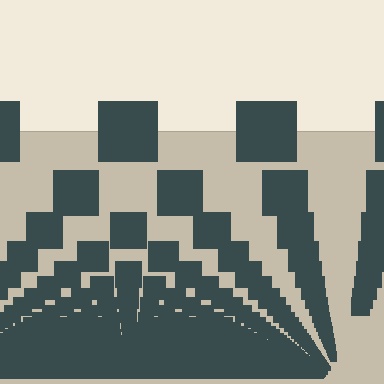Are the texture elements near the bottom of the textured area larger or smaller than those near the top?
Smaller. The gradient is inverted — elements near the bottom are smaller and denser.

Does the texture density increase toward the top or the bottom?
Density increases toward the bottom.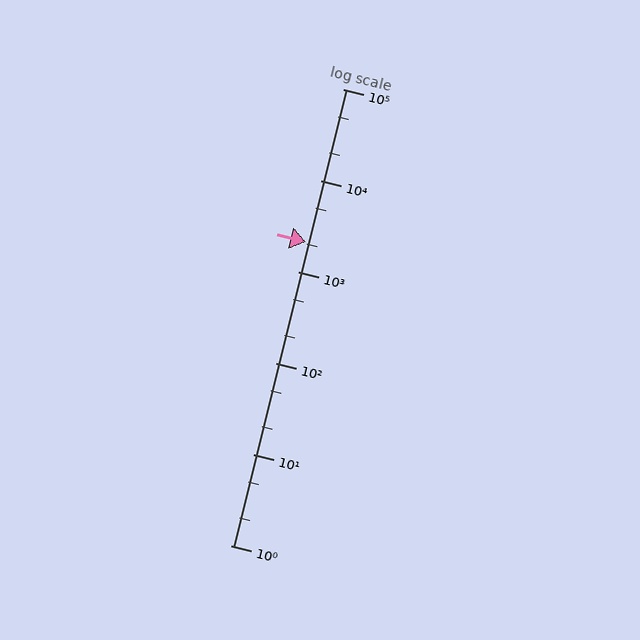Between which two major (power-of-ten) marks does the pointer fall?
The pointer is between 1000 and 10000.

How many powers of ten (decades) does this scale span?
The scale spans 5 decades, from 1 to 100000.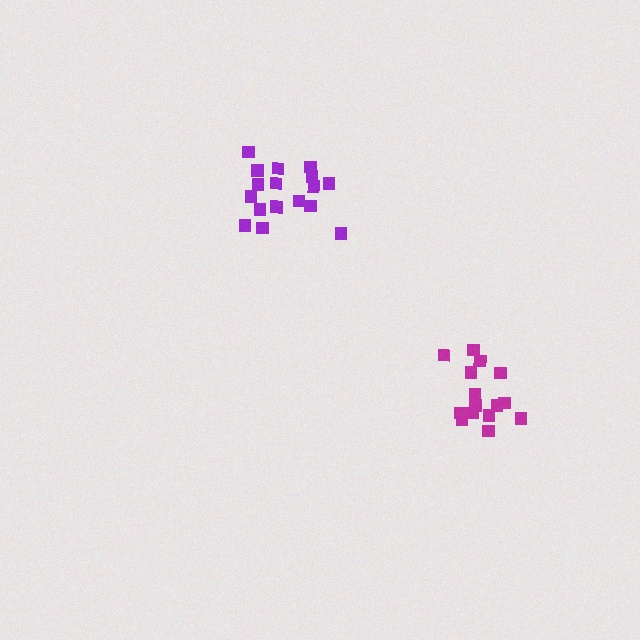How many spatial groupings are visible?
There are 2 spatial groupings.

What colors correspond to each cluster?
The clusters are colored: purple, magenta.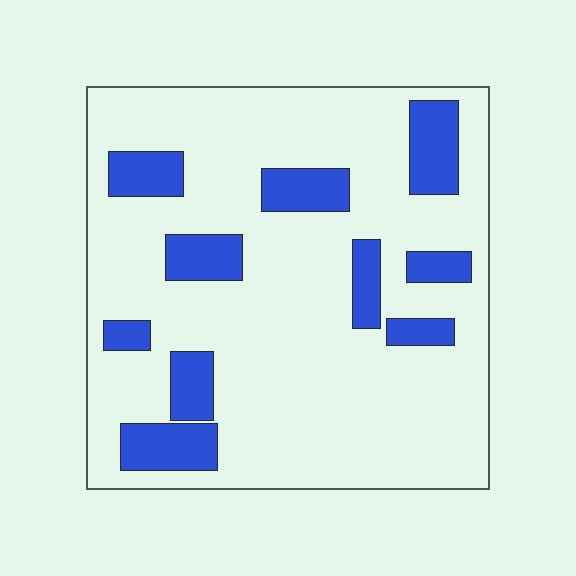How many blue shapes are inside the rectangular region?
10.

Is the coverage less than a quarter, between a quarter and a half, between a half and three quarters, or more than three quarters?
Less than a quarter.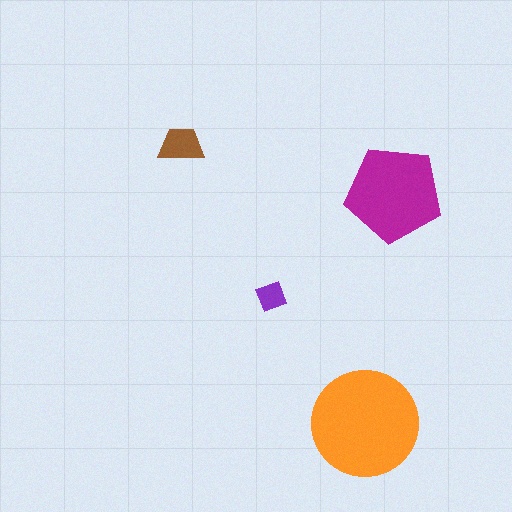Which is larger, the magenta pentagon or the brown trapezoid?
The magenta pentagon.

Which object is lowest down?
The orange circle is bottommost.